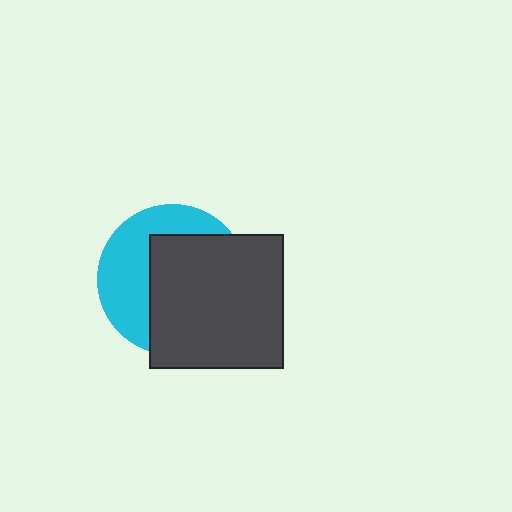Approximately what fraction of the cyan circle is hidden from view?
Roughly 59% of the cyan circle is hidden behind the dark gray square.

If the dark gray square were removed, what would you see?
You would see the complete cyan circle.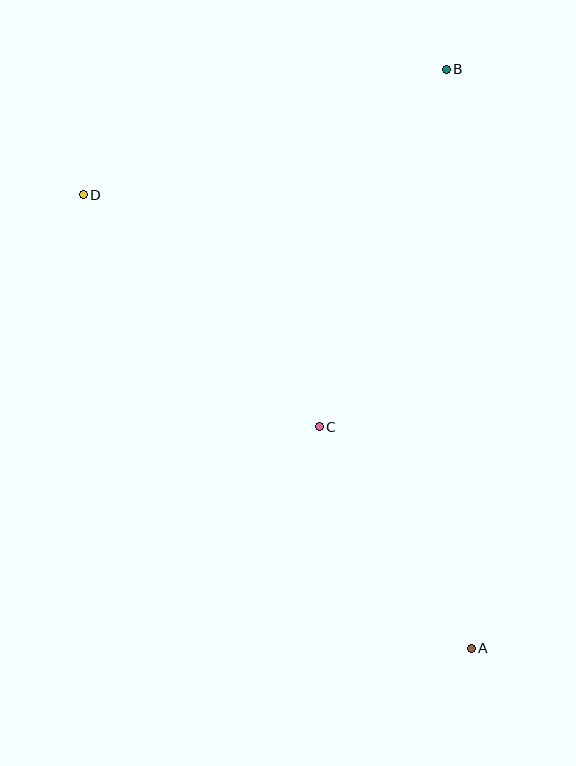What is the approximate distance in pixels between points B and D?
The distance between B and D is approximately 384 pixels.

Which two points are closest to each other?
Points A and C are closest to each other.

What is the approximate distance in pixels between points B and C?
The distance between B and C is approximately 379 pixels.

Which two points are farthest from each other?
Points A and D are farthest from each other.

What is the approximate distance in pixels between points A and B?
The distance between A and B is approximately 579 pixels.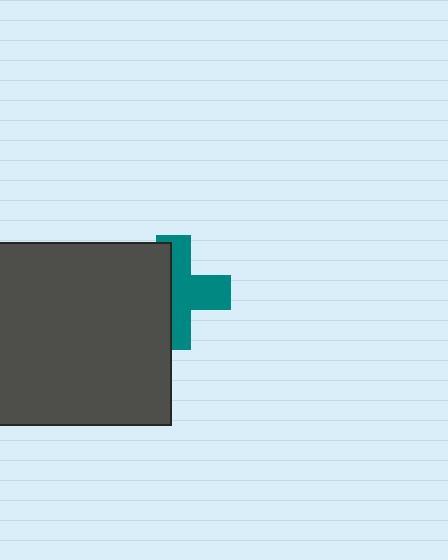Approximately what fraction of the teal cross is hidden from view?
Roughly 45% of the teal cross is hidden behind the dark gray square.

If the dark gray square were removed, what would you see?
You would see the complete teal cross.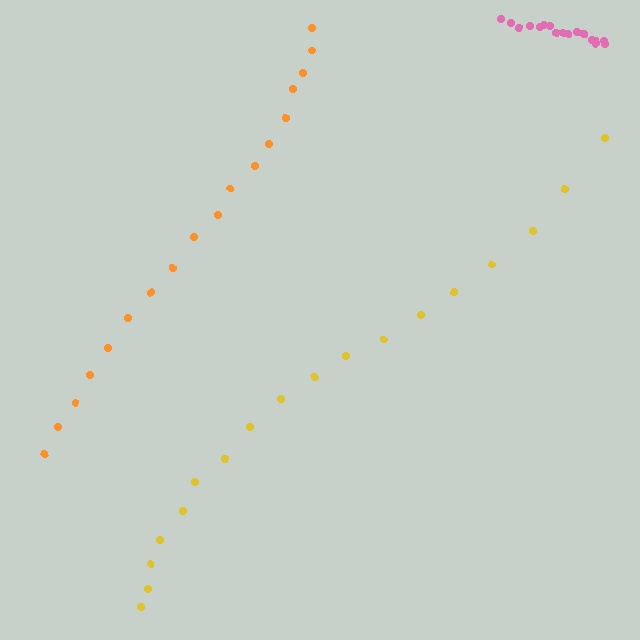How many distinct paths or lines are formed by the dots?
There are 3 distinct paths.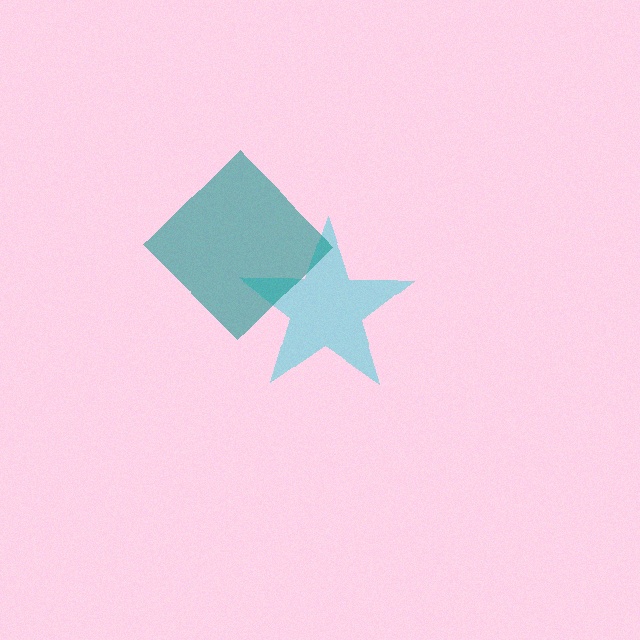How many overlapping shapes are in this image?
There are 2 overlapping shapes in the image.